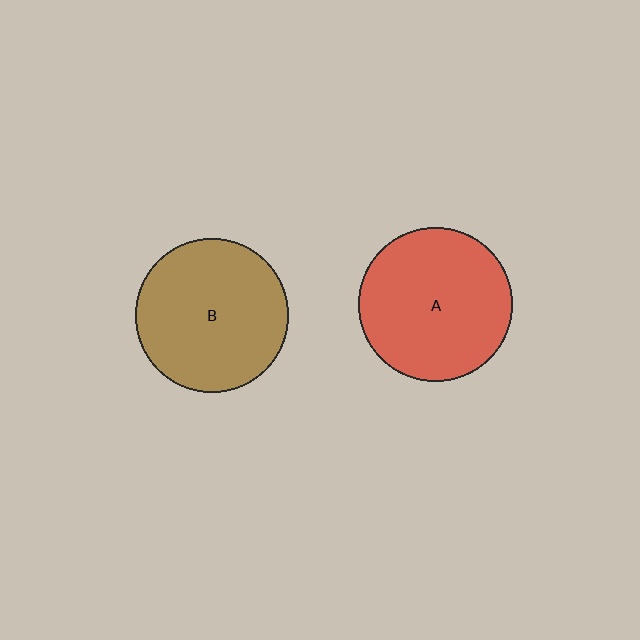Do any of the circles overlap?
No, none of the circles overlap.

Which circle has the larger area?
Circle A (red).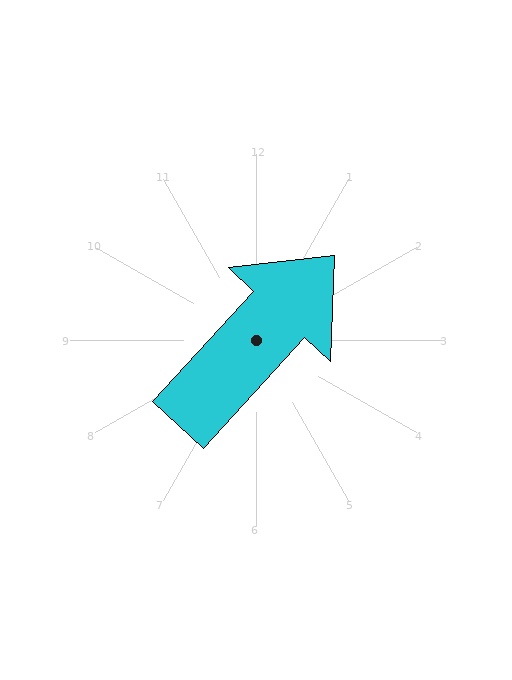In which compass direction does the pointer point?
Northeast.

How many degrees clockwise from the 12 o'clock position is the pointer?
Approximately 43 degrees.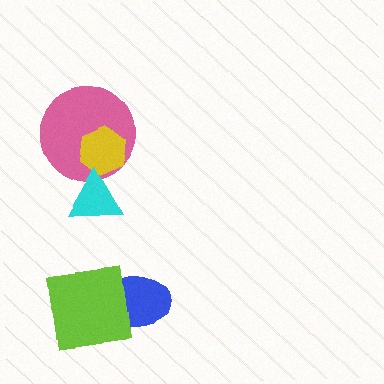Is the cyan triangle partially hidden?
No, no other shape covers it.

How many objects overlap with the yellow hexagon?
2 objects overlap with the yellow hexagon.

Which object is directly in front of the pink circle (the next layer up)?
The yellow hexagon is directly in front of the pink circle.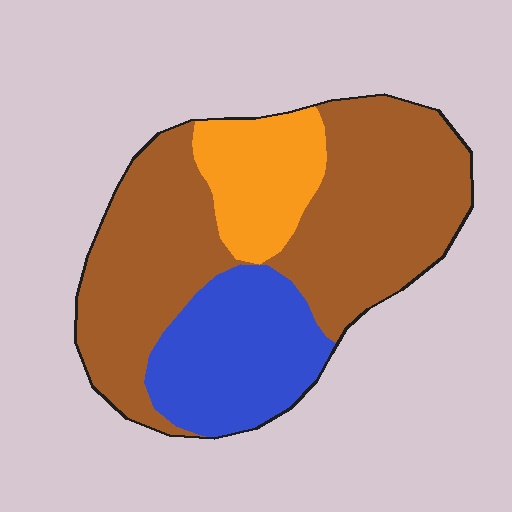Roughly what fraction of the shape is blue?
Blue covers around 25% of the shape.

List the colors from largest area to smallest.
From largest to smallest: brown, blue, orange.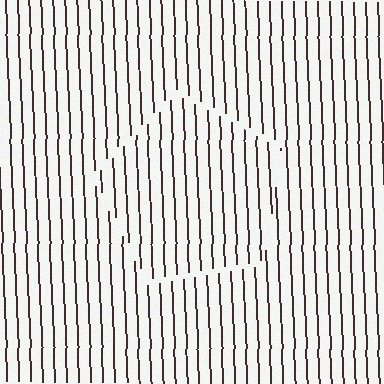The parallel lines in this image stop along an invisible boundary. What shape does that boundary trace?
An illusory pentagon. The interior of the shape contains the same grating, shifted by half a period — the contour is defined by the phase discontinuity where line-ends from the inner and outer gratings abut.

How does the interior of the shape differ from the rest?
The interior of the shape contains the same grating, shifted by half a period — the contour is defined by the phase discontinuity where line-ends from the inner and outer gratings abut.